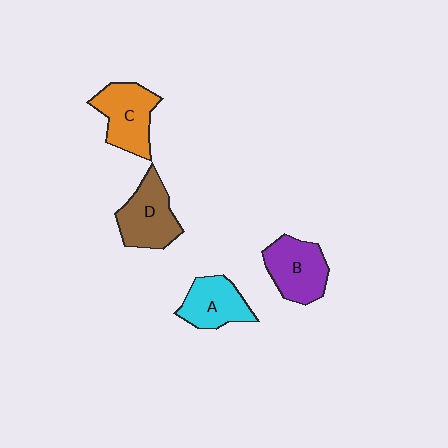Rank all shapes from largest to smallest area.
From largest to smallest: C (orange), D (brown), B (purple), A (cyan).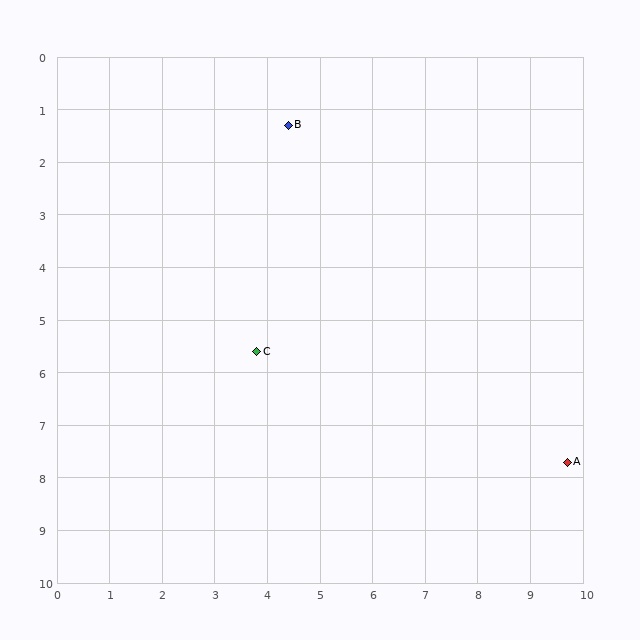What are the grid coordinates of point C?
Point C is at approximately (3.8, 5.6).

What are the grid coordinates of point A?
Point A is at approximately (9.7, 7.7).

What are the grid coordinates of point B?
Point B is at approximately (4.4, 1.3).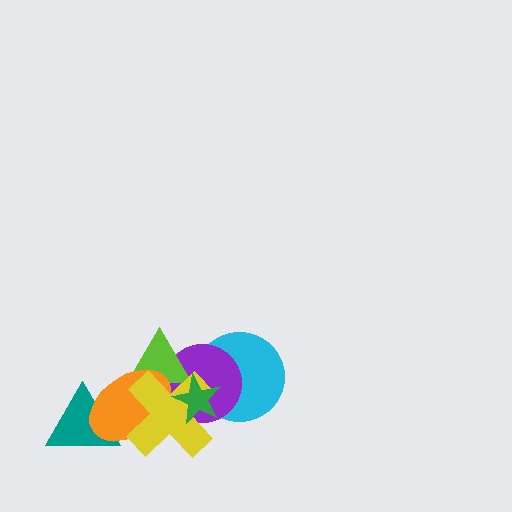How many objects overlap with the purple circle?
5 objects overlap with the purple circle.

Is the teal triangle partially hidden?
Yes, it is partially covered by another shape.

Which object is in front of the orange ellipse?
The yellow cross is in front of the orange ellipse.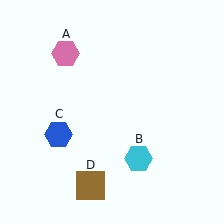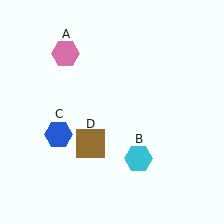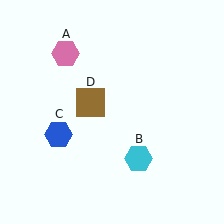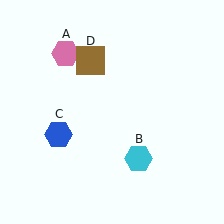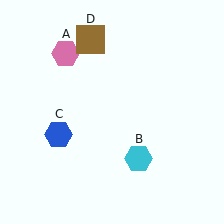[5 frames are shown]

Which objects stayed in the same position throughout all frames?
Pink hexagon (object A) and cyan hexagon (object B) and blue hexagon (object C) remained stationary.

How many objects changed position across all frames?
1 object changed position: brown square (object D).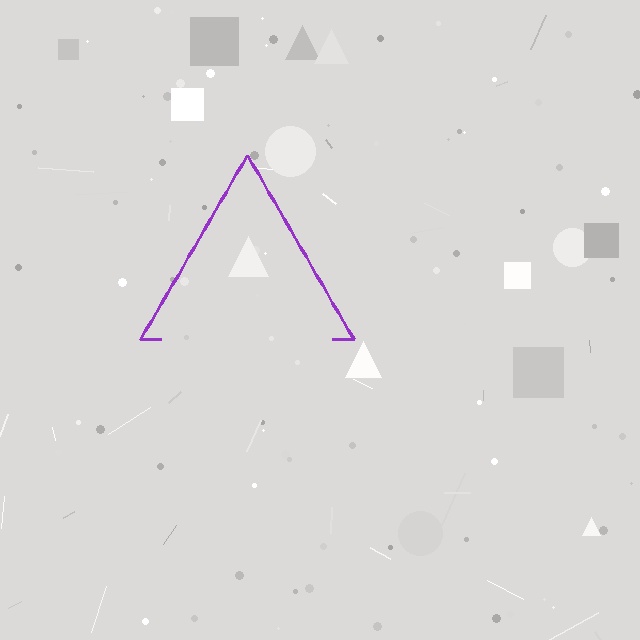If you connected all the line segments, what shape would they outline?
They would outline a triangle.